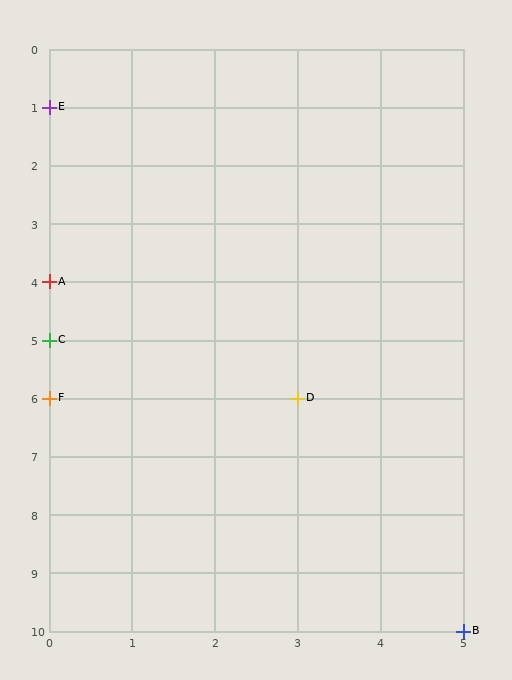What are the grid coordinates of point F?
Point F is at grid coordinates (0, 6).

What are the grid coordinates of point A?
Point A is at grid coordinates (0, 4).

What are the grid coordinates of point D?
Point D is at grid coordinates (3, 6).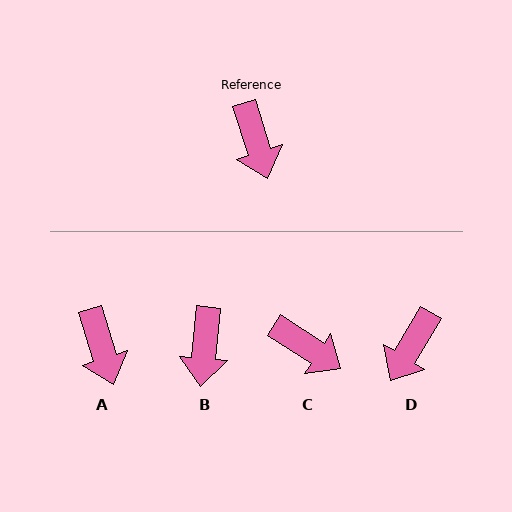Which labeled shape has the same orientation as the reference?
A.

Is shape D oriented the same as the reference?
No, it is off by about 48 degrees.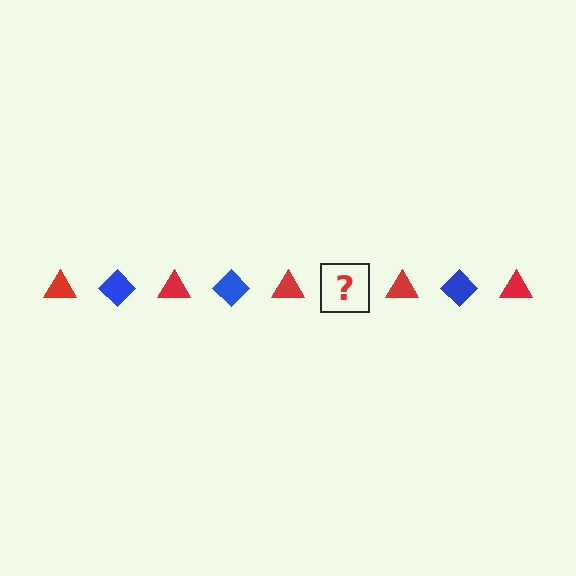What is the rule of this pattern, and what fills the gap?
The rule is that the pattern alternates between red triangle and blue diamond. The gap should be filled with a blue diamond.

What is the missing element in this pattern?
The missing element is a blue diamond.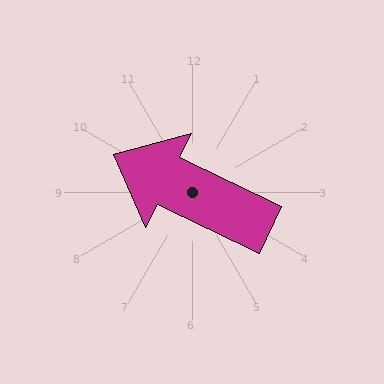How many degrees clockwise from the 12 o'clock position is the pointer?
Approximately 296 degrees.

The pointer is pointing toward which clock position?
Roughly 10 o'clock.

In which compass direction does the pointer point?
Northwest.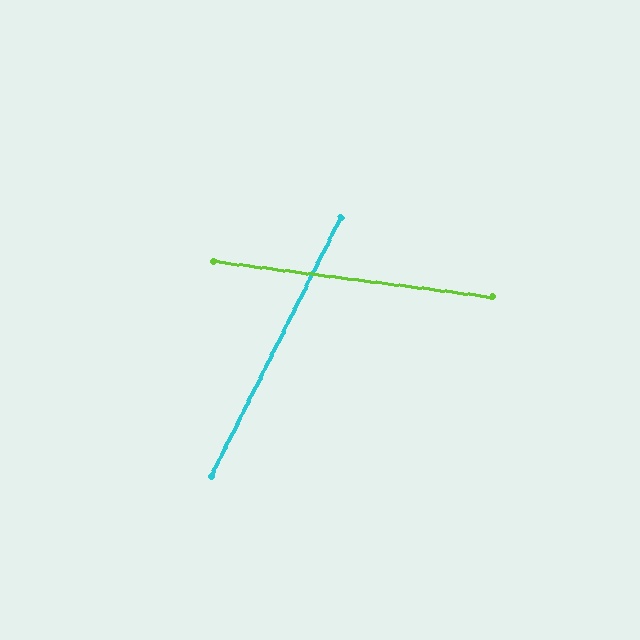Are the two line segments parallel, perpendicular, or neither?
Neither parallel nor perpendicular — they differ by about 70°.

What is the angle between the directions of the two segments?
Approximately 70 degrees.